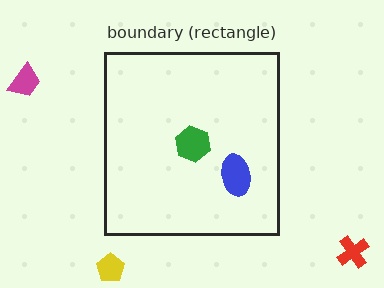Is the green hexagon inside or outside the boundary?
Inside.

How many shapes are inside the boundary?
2 inside, 3 outside.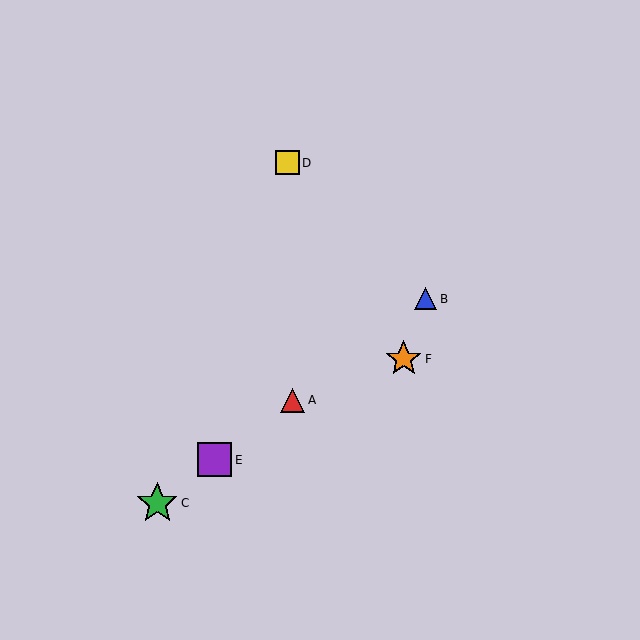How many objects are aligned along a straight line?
4 objects (A, B, C, E) are aligned along a straight line.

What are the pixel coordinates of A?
Object A is at (292, 400).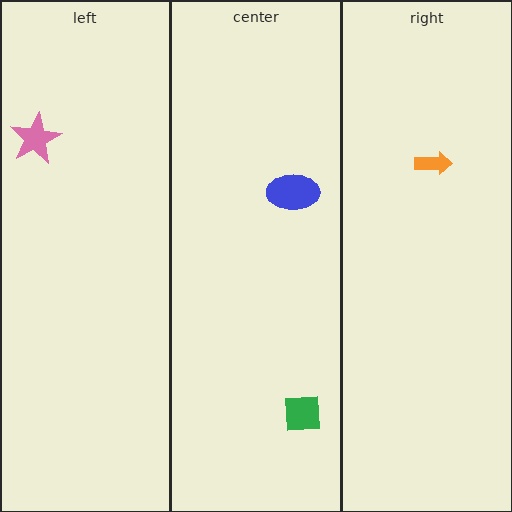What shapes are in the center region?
The blue ellipse, the green square.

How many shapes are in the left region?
1.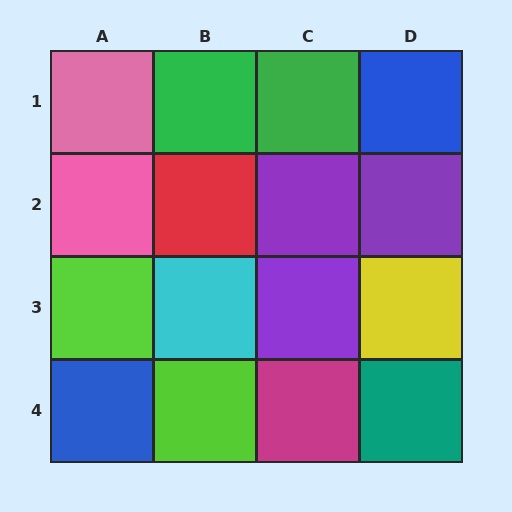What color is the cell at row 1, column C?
Green.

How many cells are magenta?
1 cell is magenta.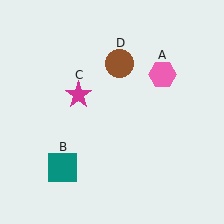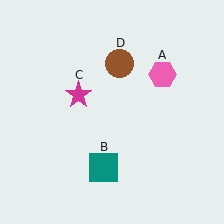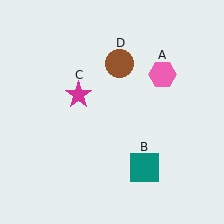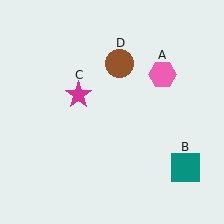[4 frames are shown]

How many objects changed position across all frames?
1 object changed position: teal square (object B).